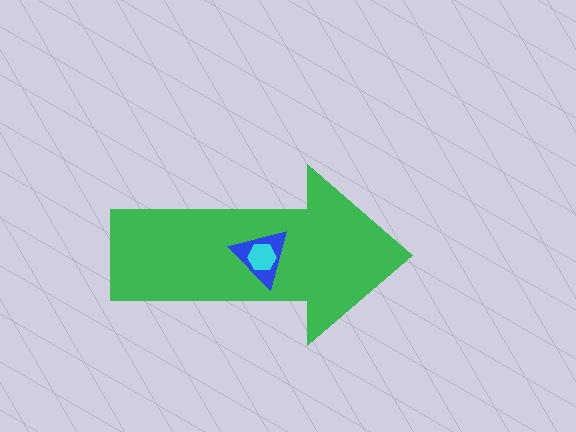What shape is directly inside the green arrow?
The blue triangle.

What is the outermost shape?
The green arrow.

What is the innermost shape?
The cyan hexagon.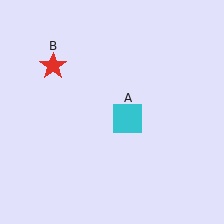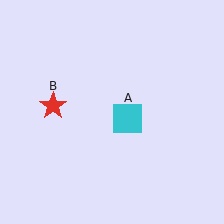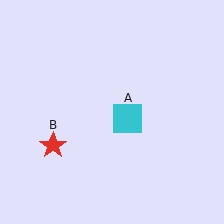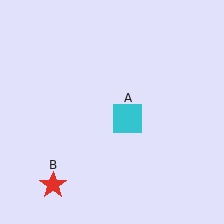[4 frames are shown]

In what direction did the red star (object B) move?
The red star (object B) moved down.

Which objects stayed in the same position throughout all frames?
Cyan square (object A) remained stationary.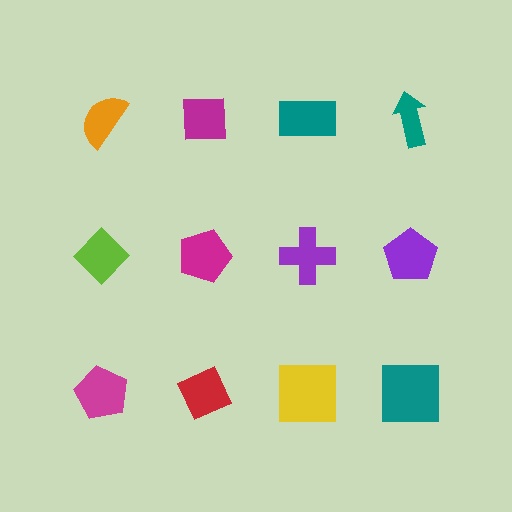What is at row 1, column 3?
A teal rectangle.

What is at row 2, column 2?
A magenta pentagon.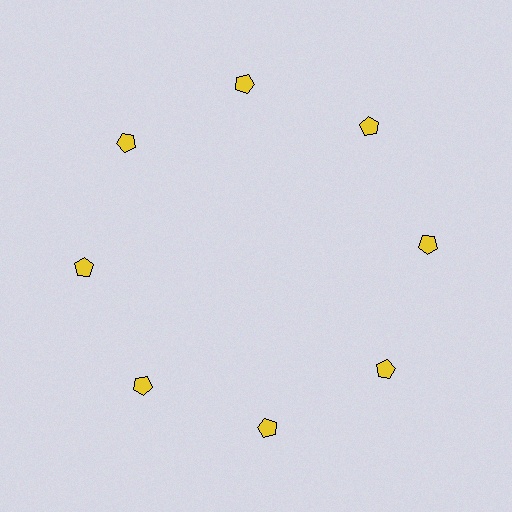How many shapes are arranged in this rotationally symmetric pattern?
There are 8 shapes, arranged in 8 groups of 1.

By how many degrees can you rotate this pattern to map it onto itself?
The pattern maps onto itself every 45 degrees of rotation.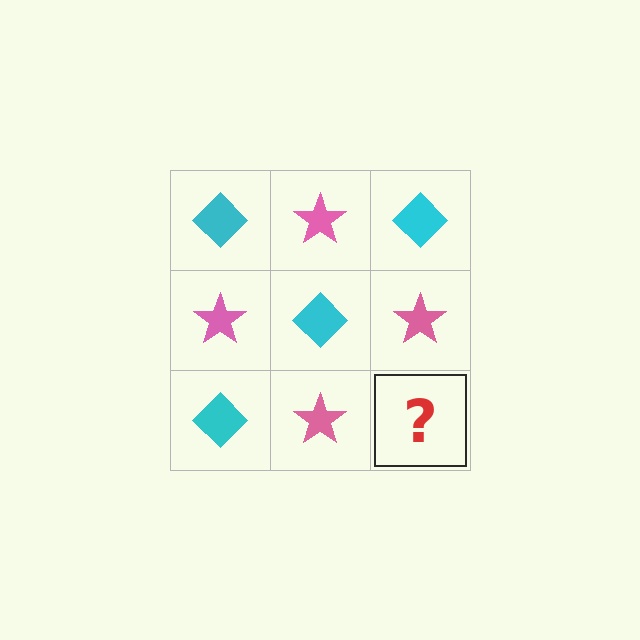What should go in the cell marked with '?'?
The missing cell should contain a cyan diamond.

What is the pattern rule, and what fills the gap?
The rule is that it alternates cyan diamond and pink star in a checkerboard pattern. The gap should be filled with a cyan diamond.